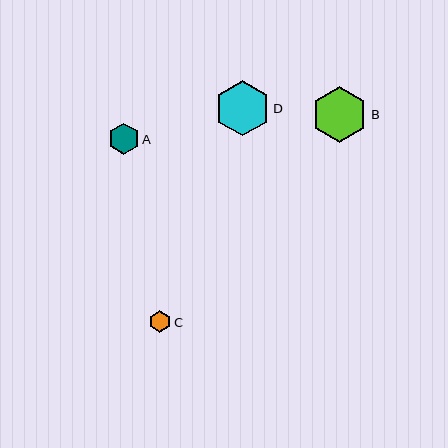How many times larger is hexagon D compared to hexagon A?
Hexagon D is approximately 1.8 times the size of hexagon A.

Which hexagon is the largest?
Hexagon B is the largest with a size of approximately 56 pixels.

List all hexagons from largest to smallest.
From largest to smallest: B, D, A, C.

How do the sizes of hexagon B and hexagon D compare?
Hexagon B and hexagon D are approximately the same size.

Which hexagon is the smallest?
Hexagon C is the smallest with a size of approximately 21 pixels.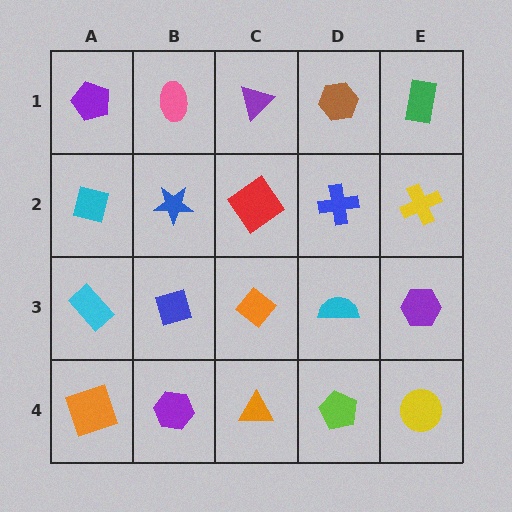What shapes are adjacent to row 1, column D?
A blue cross (row 2, column D), a purple triangle (row 1, column C), a green rectangle (row 1, column E).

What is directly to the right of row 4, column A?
A purple hexagon.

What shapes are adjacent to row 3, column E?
A yellow cross (row 2, column E), a yellow circle (row 4, column E), a cyan semicircle (row 3, column D).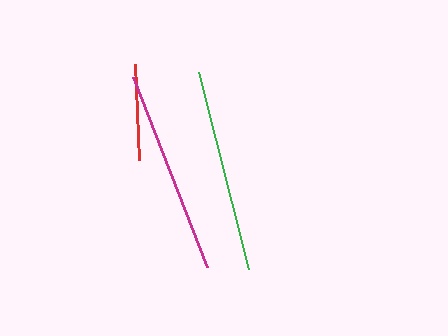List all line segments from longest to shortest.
From longest to shortest: magenta, green, red.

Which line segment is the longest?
The magenta line is the longest at approximately 204 pixels.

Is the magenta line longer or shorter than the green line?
The magenta line is longer than the green line.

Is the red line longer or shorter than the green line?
The green line is longer than the red line.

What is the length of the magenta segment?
The magenta segment is approximately 204 pixels long.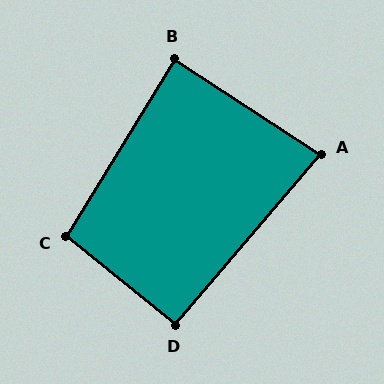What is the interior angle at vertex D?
Approximately 92 degrees (approximately right).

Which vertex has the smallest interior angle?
A, at approximately 83 degrees.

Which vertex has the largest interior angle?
C, at approximately 97 degrees.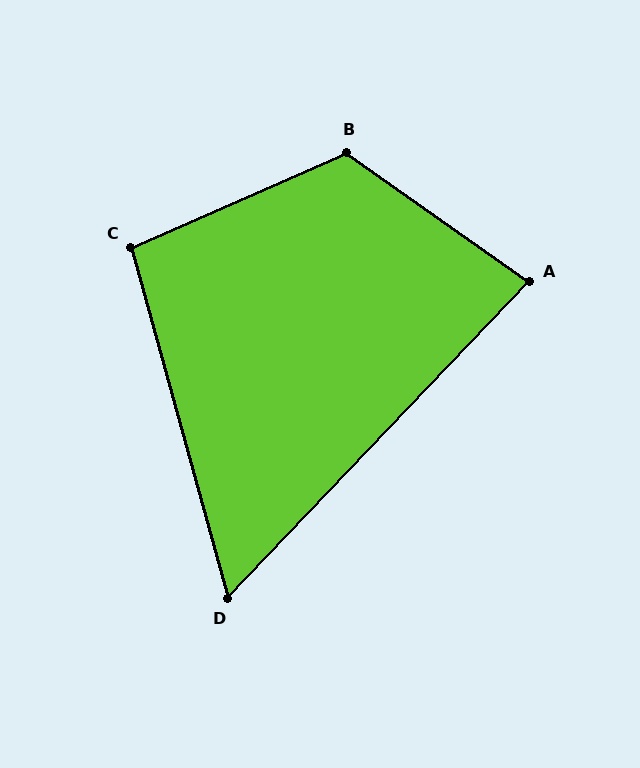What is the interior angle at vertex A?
Approximately 82 degrees (acute).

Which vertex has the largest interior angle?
B, at approximately 121 degrees.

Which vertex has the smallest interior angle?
D, at approximately 59 degrees.